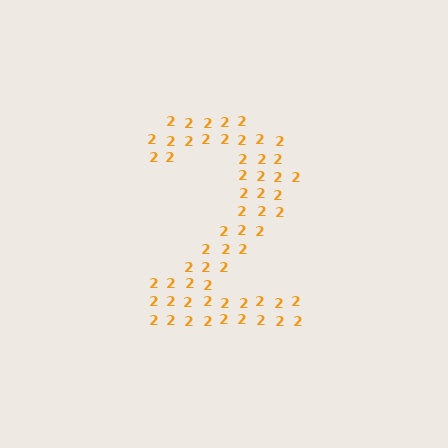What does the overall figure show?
The overall figure shows the digit 2.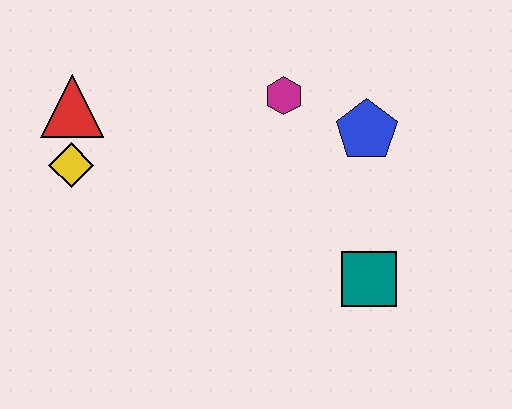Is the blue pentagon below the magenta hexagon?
Yes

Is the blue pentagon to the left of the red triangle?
No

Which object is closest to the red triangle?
The yellow diamond is closest to the red triangle.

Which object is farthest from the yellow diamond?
The teal square is farthest from the yellow diamond.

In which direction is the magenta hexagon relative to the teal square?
The magenta hexagon is above the teal square.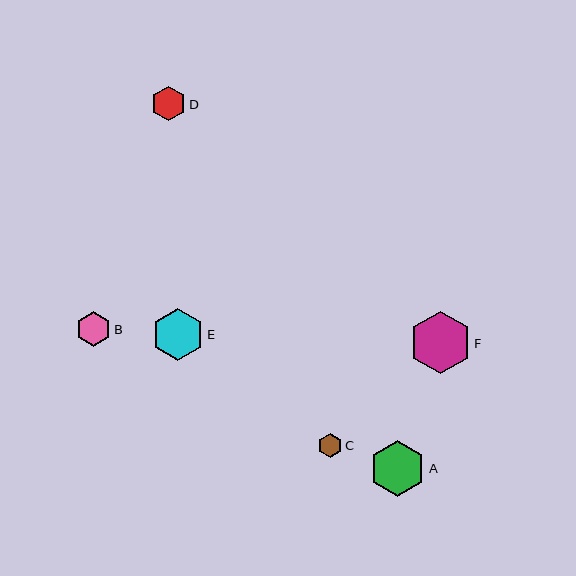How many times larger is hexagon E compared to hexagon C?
Hexagon E is approximately 2.1 times the size of hexagon C.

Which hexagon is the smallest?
Hexagon C is the smallest with a size of approximately 24 pixels.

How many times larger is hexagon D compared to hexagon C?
Hexagon D is approximately 1.4 times the size of hexagon C.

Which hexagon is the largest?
Hexagon F is the largest with a size of approximately 62 pixels.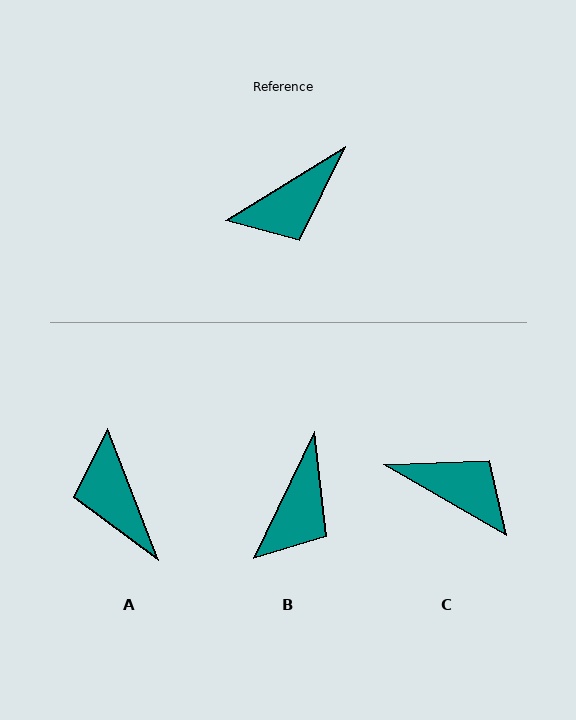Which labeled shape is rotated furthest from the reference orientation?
C, about 118 degrees away.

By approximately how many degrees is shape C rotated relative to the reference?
Approximately 118 degrees counter-clockwise.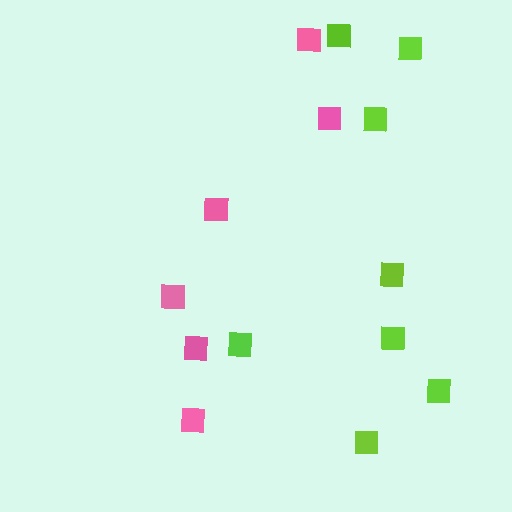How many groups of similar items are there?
There are 2 groups: one group of pink squares (6) and one group of lime squares (8).